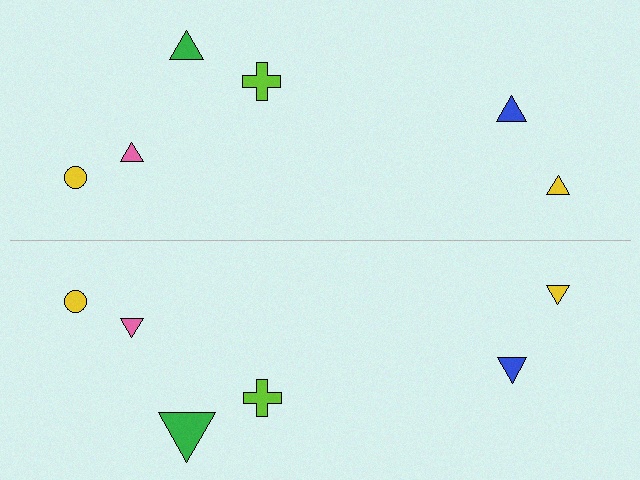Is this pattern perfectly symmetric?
No, the pattern is not perfectly symmetric. The green triangle on the bottom side has a different size than its mirror counterpart.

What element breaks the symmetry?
The green triangle on the bottom side has a different size than its mirror counterpart.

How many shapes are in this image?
There are 12 shapes in this image.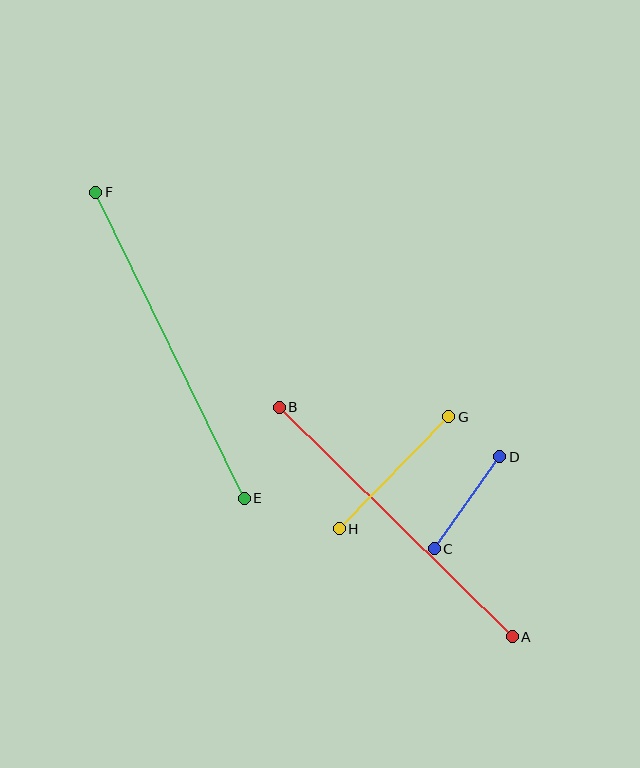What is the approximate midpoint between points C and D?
The midpoint is at approximately (467, 503) pixels.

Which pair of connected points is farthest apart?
Points E and F are farthest apart.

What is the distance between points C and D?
The distance is approximately 113 pixels.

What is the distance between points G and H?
The distance is approximately 157 pixels.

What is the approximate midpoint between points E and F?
The midpoint is at approximately (170, 345) pixels.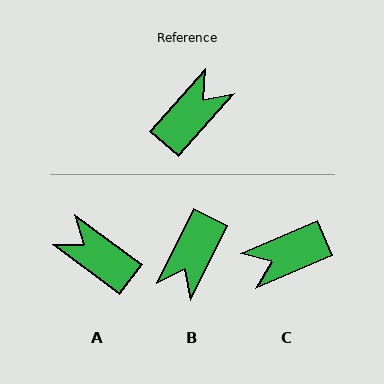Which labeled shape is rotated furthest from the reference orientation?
B, about 165 degrees away.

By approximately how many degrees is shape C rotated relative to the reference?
Approximately 155 degrees counter-clockwise.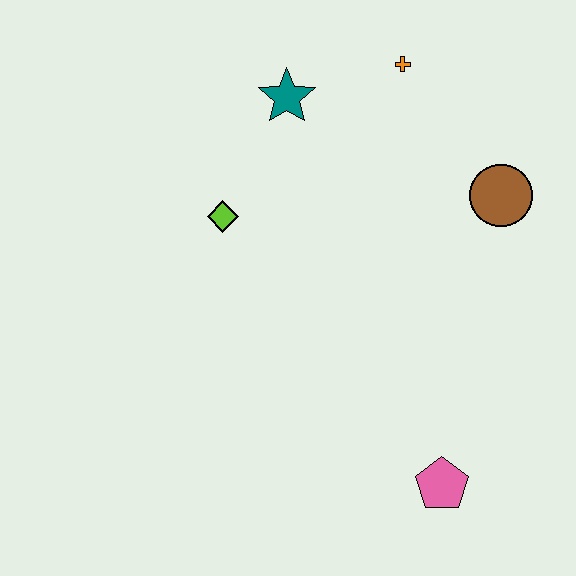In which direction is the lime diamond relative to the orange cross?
The lime diamond is to the left of the orange cross.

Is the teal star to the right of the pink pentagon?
No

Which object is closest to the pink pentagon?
The brown circle is closest to the pink pentagon.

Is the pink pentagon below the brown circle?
Yes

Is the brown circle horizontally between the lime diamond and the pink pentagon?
No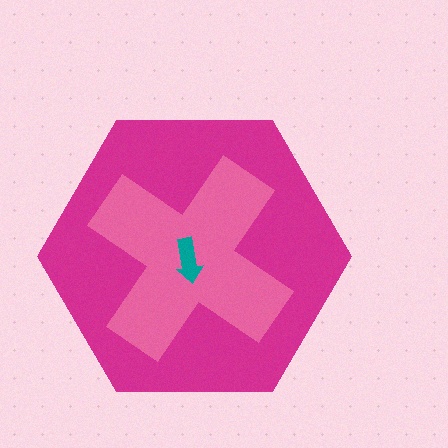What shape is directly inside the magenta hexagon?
The pink cross.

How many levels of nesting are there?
3.